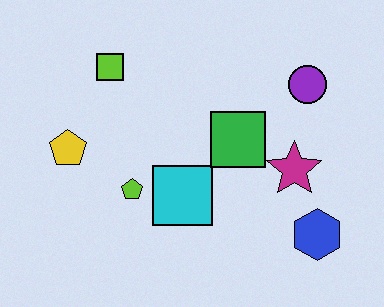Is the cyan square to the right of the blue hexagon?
No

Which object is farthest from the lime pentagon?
The purple circle is farthest from the lime pentagon.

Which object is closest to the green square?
The magenta star is closest to the green square.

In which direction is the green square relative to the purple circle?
The green square is to the left of the purple circle.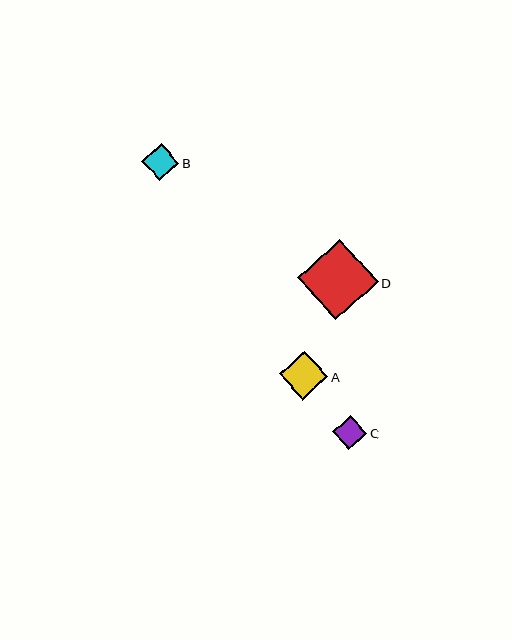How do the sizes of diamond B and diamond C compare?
Diamond B and diamond C are approximately the same size.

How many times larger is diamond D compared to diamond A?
Diamond D is approximately 1.6 times the size of diamond A.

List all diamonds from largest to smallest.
From largest to smallest: D, A, B, C.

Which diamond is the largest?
Diamond D is the largest with a size of approximately 80 pixels.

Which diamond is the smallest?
Diamond C is the smallest with a size of approximately 34 pixels.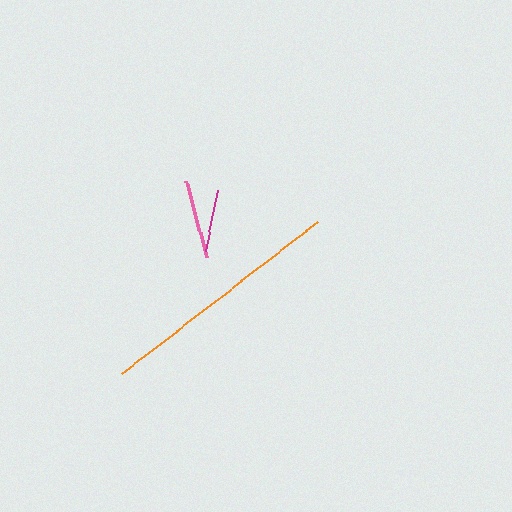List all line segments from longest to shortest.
From longest to shortest: orange, pink, magenta.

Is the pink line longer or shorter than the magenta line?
The pink line is longer than the magenta line.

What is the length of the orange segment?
The orange segment is approximately 248 pixels long.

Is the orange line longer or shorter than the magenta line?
The orange line is longer than the magenta line.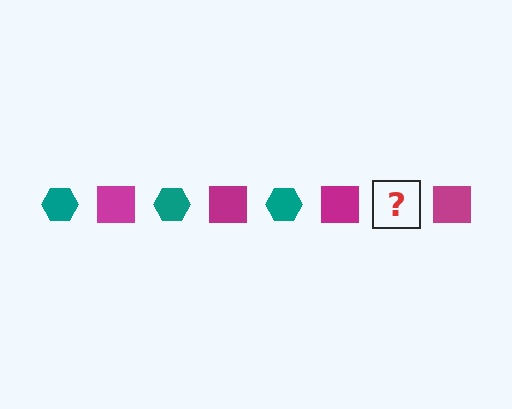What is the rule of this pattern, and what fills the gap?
The rule is that the pattern alternates between teal hexagon and magenta square. The gap should be filled with a teal hexagon.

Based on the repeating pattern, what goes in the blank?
The blank should be a teal hexagon.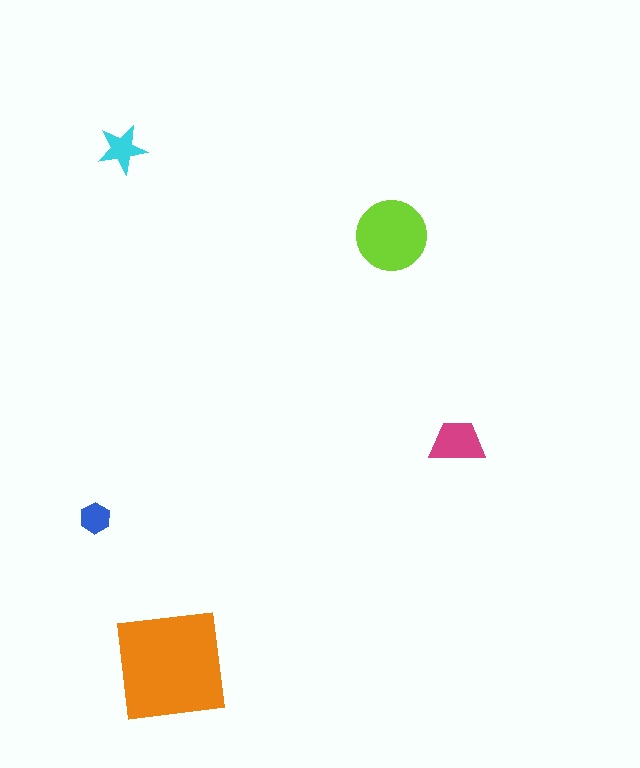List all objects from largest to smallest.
The orange square, the lime circle, the magenta trapezoid, the cyan star, the blue hexagon.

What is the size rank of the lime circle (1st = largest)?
2nd.